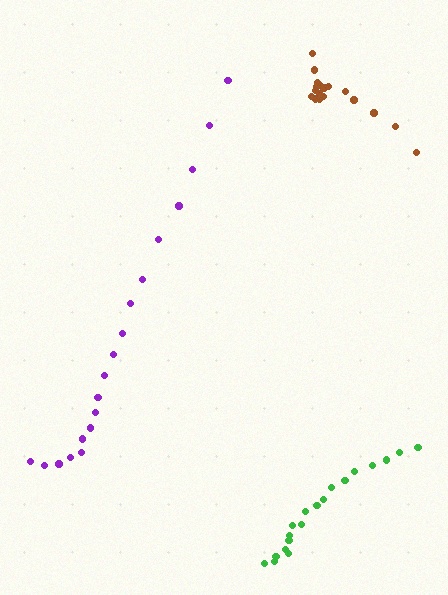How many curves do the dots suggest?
There are 3 distinct paths.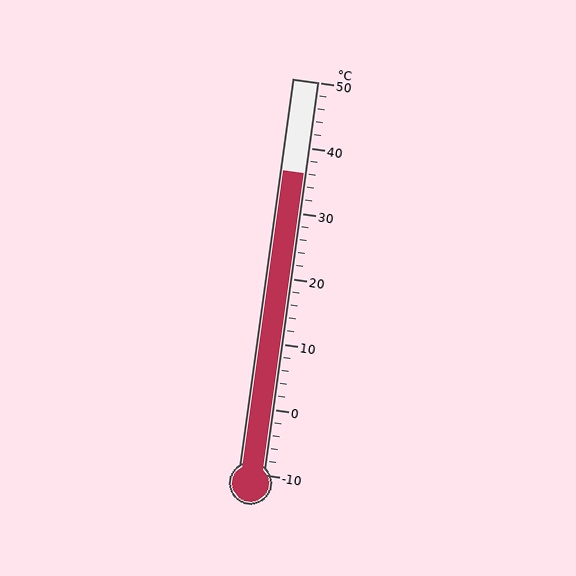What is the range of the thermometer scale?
The thermometer scale ranges from -10°C to 50°C.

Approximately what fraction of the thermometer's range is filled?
The thermometer is filled to approximately 75% of its range.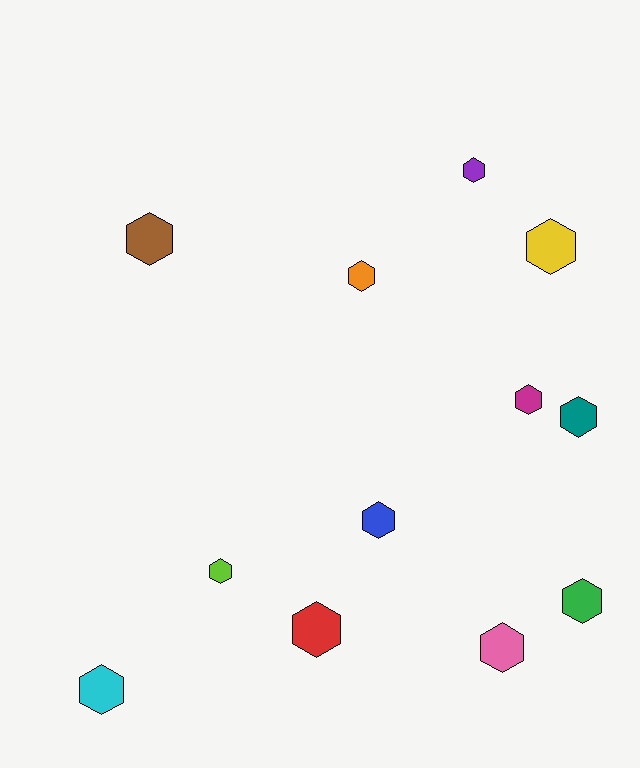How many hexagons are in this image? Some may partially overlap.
There are 12 hexagons.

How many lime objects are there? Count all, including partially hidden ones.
There is 1 lime object.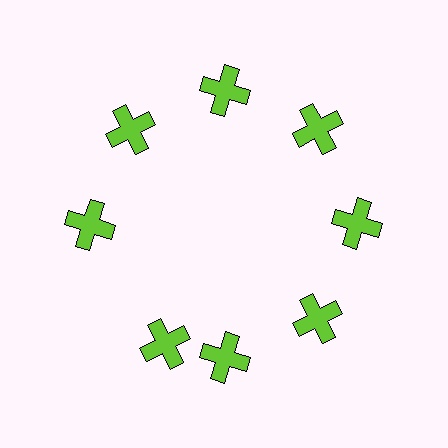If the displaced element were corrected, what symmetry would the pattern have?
It would have 8-fold rotational symmetry — the pattern would map onto itself every 45 degrees.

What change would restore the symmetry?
The symmetry would be restored by rotating it back into even spacing with its neighbors so that all 8 crosses sit at equal angles and equal distance from the center.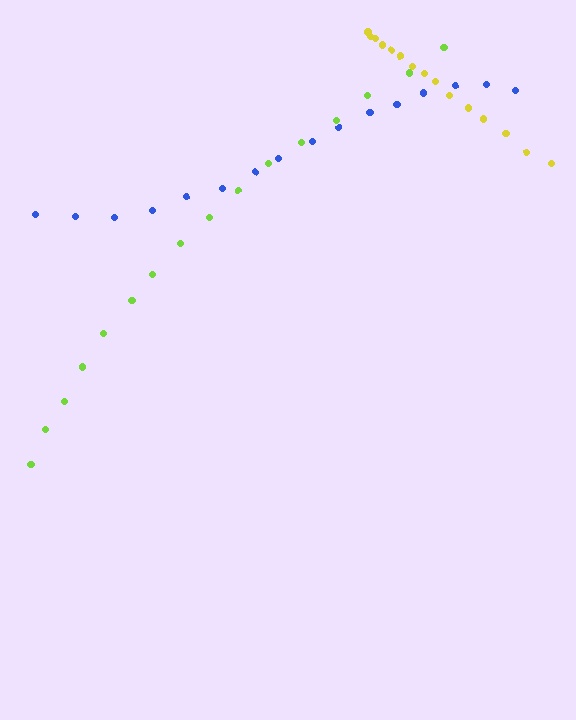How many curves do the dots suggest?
There are 3 distinct paths.